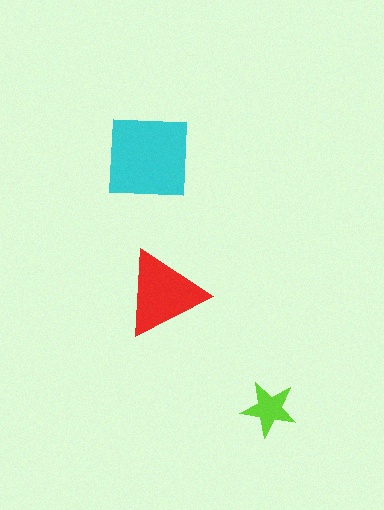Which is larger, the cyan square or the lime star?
The cyan square.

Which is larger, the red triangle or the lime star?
The red triangle.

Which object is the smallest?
The lime star.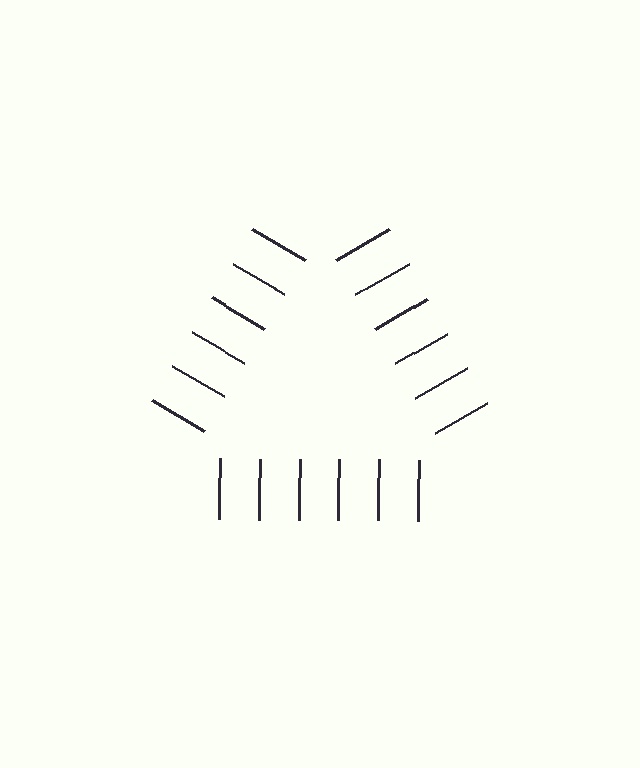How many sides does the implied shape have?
3 sides — the line-ends trace a triangle.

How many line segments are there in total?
18 — 6 along each of the 3 edges.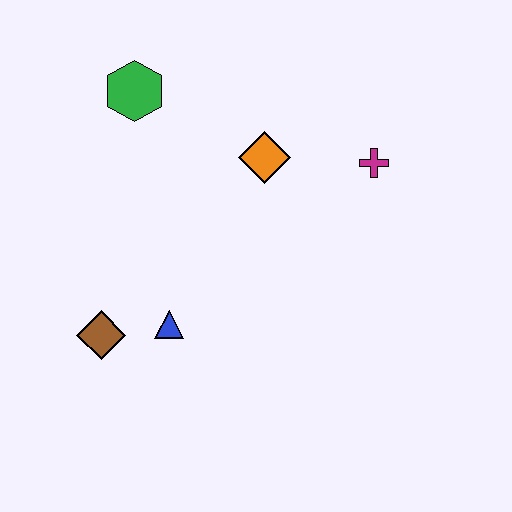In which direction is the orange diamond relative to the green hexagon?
The orange diamond is to the right of the green hexagon.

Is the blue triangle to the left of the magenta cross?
Yes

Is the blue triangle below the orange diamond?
Yes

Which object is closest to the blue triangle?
The brown diamond is closest to the blue triangle.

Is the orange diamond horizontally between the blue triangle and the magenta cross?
Yes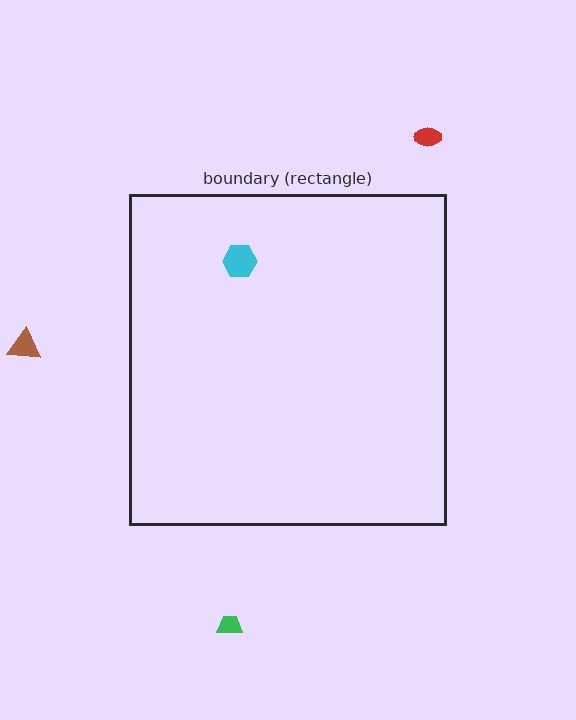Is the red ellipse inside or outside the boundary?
Outside.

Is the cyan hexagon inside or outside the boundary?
Inside.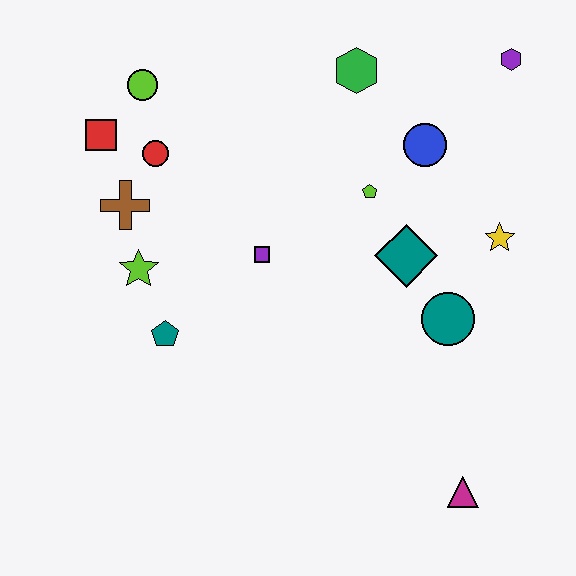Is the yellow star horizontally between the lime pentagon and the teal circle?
No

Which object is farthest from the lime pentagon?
The magenta triangle is farthest from the lime pentagon.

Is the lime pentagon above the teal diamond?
Yes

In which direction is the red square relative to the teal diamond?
The red square is to the left of the teal diamond.